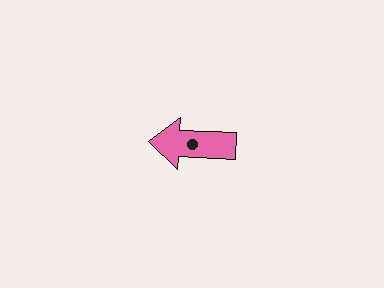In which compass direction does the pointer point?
West.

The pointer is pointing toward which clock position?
Roughly 9 o'clock.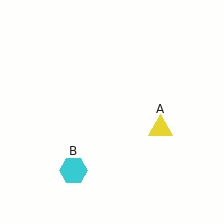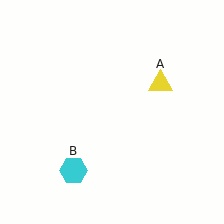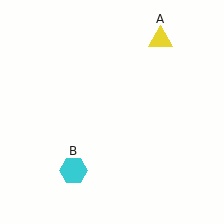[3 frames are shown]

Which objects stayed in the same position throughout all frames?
Cyan hexagon (object B) remained stationary.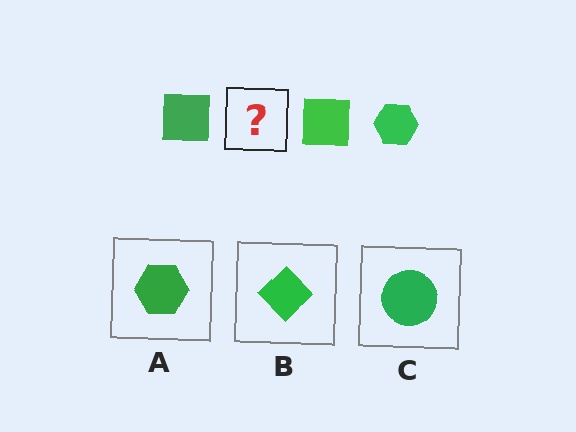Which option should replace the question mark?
Option A.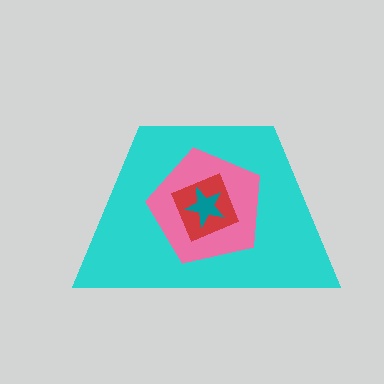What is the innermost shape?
The teal star.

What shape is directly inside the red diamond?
The teal star.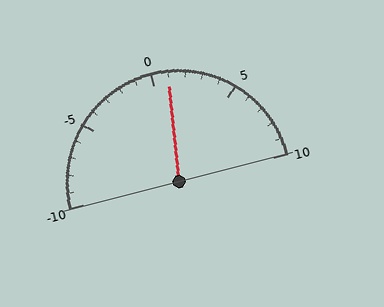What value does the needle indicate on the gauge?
The needle indicates approximately 1.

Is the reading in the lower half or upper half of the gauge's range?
The reading is in the upper half of the range (-10 to 10).